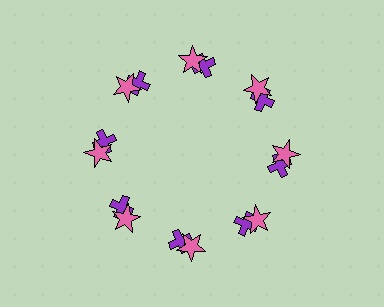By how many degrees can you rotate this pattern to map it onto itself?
The pattern maps onto itself every 45 degrees of rotation.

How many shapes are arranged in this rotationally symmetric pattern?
There are 16 shapes, arranged in 8 groups of 2.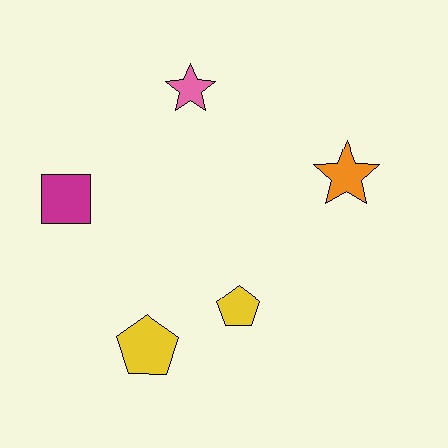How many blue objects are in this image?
There are no blue objects.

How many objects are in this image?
There are 5 objects.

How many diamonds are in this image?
There are no diamonds.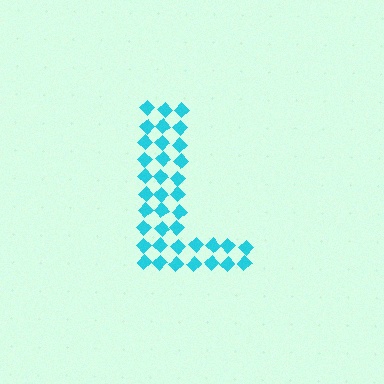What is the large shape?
The large shape is the letter L.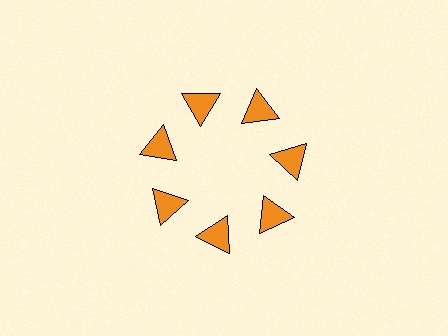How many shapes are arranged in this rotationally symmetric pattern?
There are 7 shapes, arranged in 7 groups of 1.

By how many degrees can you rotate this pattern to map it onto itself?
The pattern maps onto itself every 51 degrees of rotation.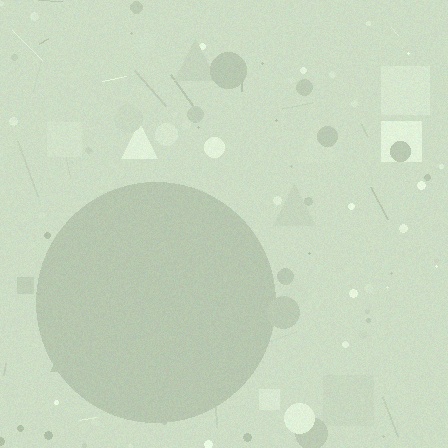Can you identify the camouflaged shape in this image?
The camouflaged shape is a circle.